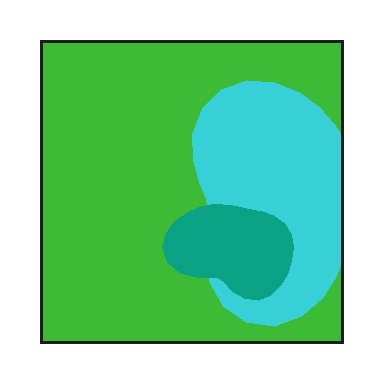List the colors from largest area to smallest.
From largest to smallest: green, cyan, teal.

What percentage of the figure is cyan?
Cyan covers around 25% of the figure.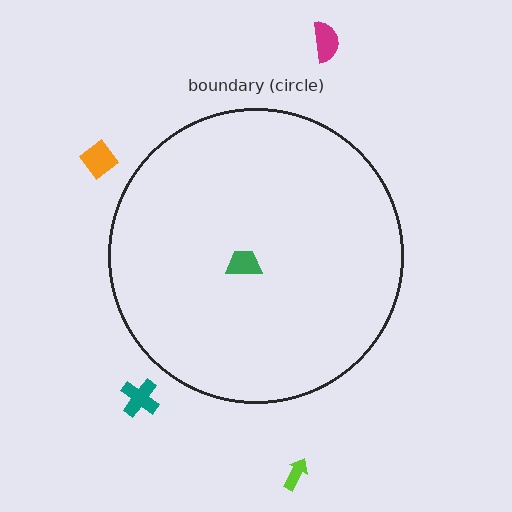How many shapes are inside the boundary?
1 inside, 4 outside.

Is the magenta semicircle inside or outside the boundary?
Outside.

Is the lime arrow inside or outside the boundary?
Outside.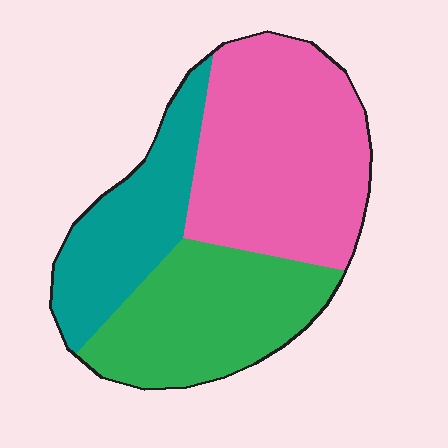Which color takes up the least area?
Teal, at roughly 25%.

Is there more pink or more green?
Pink.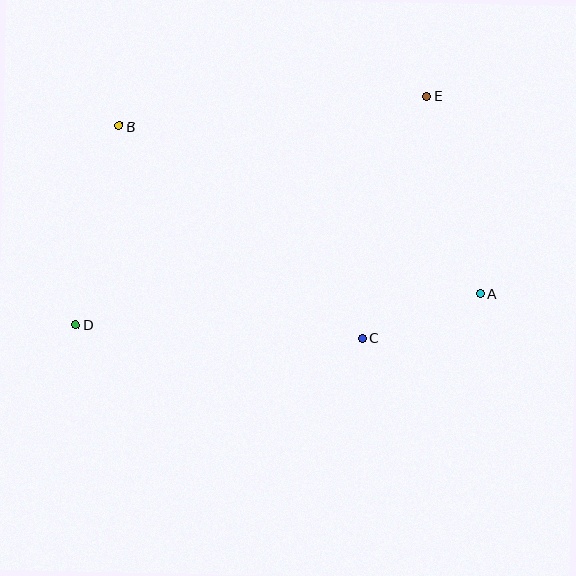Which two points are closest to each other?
Points A and C are closest to each other.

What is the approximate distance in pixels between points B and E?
The distance between B and E is approximately 309 pixels.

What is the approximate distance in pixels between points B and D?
The distance between B and D is approximately 203 pixels.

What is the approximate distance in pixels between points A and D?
The distance between A and D is approximately 405 pixels.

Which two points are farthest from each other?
Points D and E are farthest from each other.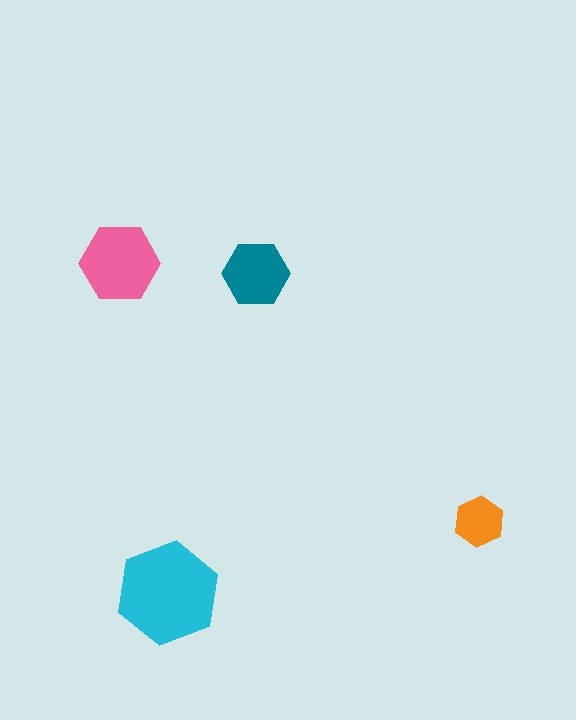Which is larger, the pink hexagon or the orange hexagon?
The pink one.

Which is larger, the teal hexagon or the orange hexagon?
The teal one.